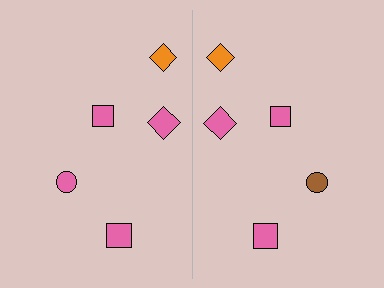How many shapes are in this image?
There are 10 shapes in this image.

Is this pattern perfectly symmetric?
No, the pattern is not perfectly symmetric. The brown circle on the right side breaks the symmetry — its mirror counterpart is pink.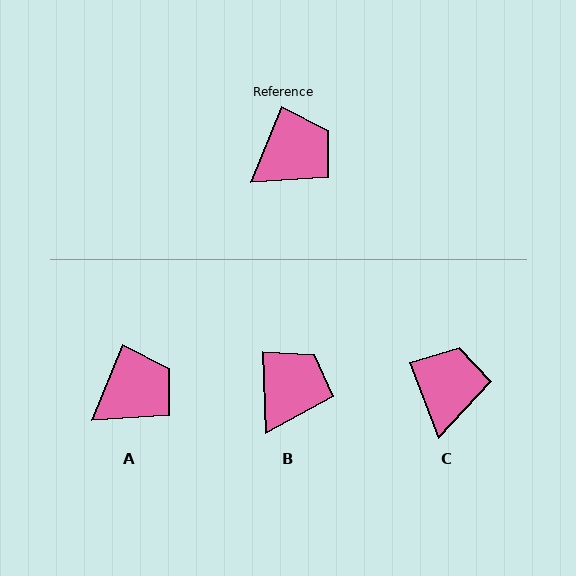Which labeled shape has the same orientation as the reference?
A.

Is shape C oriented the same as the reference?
No, it is off by about 43 degrees.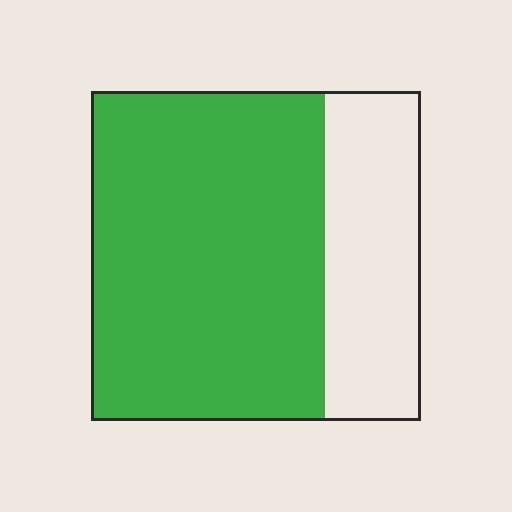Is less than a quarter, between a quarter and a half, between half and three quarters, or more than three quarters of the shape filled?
Between half and three quarters.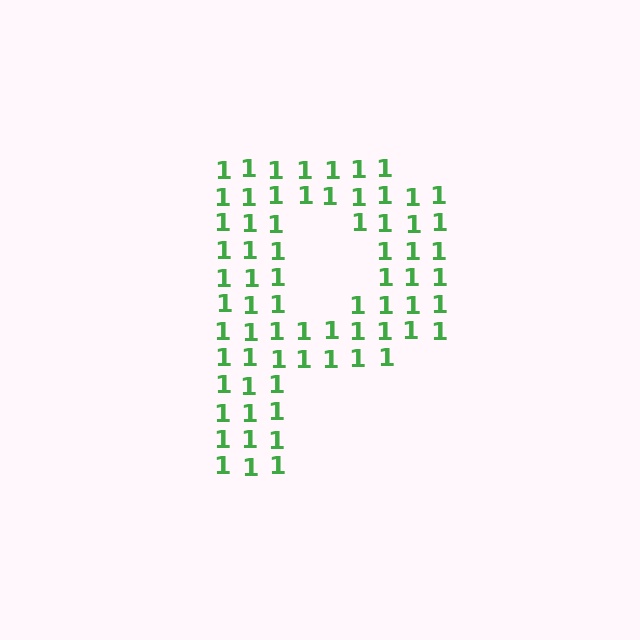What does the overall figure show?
The overall figure shows the letter P.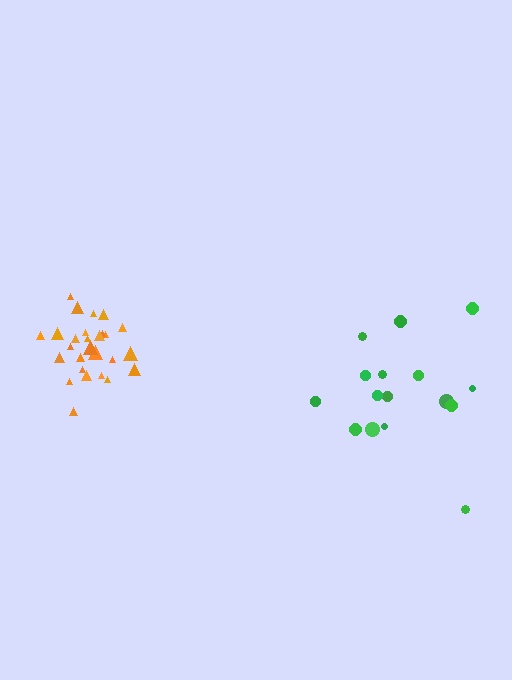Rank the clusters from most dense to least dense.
orange, green.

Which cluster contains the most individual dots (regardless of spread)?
Orange (27).